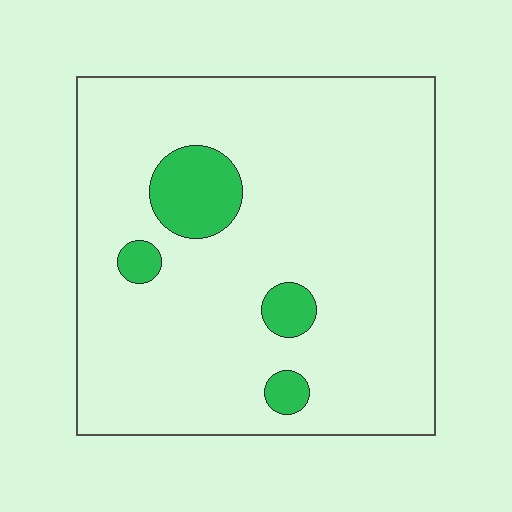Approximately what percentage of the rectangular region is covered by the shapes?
Approximately 10%.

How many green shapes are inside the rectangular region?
4.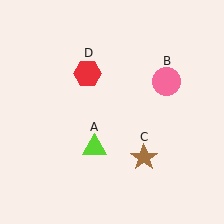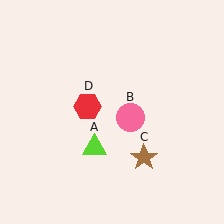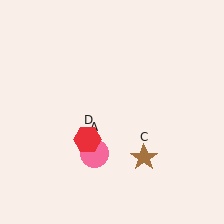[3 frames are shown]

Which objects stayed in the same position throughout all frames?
Lime triangle (object A) and brown star (object C) remained stationary.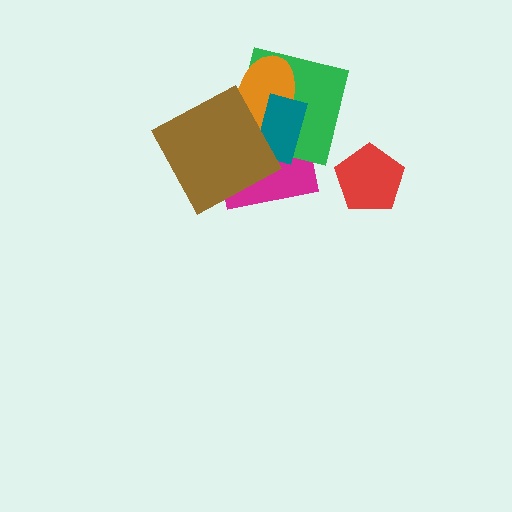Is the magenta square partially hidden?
Yes, it is partially covered by another shape.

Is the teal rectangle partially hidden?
Yes, it is partially covered by another shape.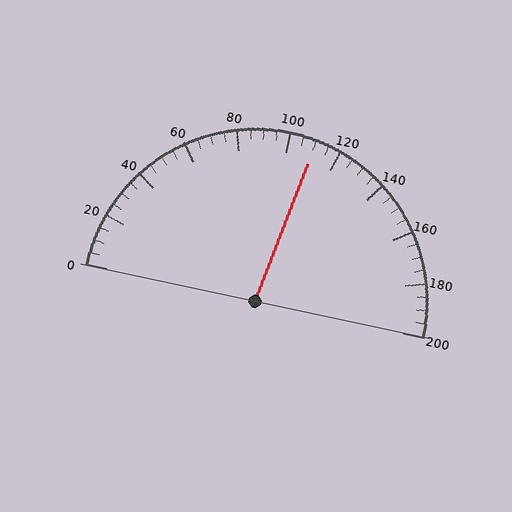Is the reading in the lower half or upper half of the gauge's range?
The reading is in the upper half of the range (0 to 200).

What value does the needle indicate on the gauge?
The needle indicates approximately 110.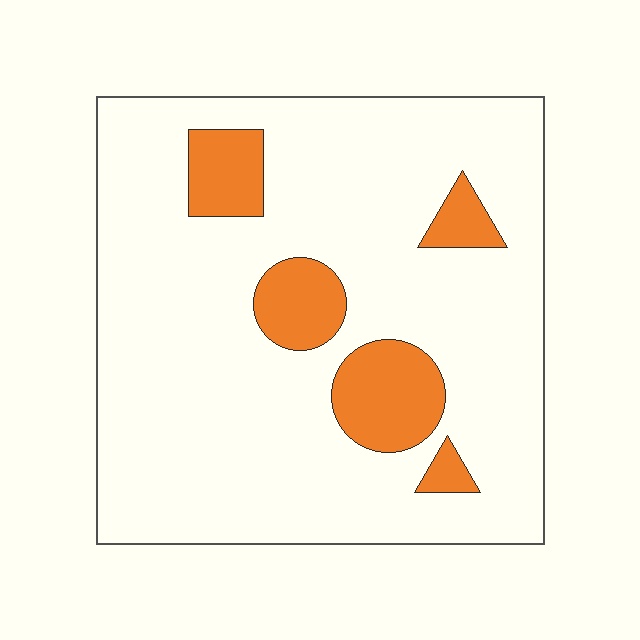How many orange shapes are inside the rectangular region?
5.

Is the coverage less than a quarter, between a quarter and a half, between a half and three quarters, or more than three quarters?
Less than a quarter.